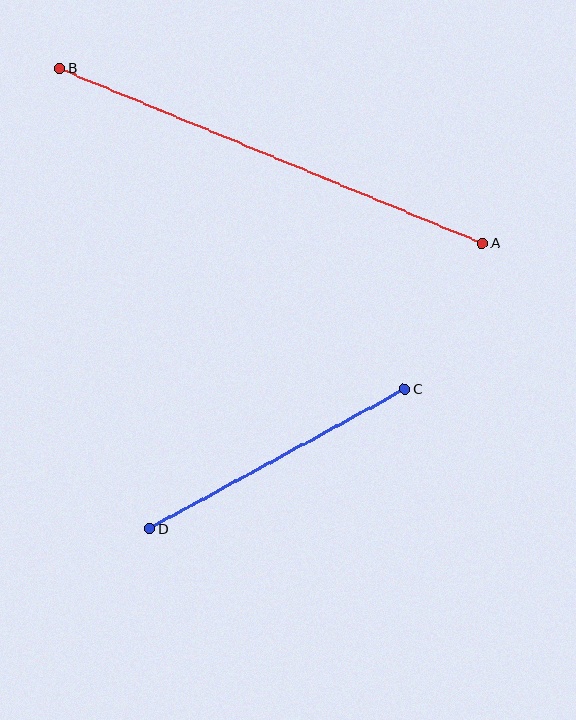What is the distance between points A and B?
The distance is approximately 457 pixels.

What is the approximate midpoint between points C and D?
The midpoint is at approximately (277, 459) pixels.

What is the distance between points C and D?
The distance is approximately 291 pixels.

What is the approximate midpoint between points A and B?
The midpoint is at approximately (271, 155) pixels.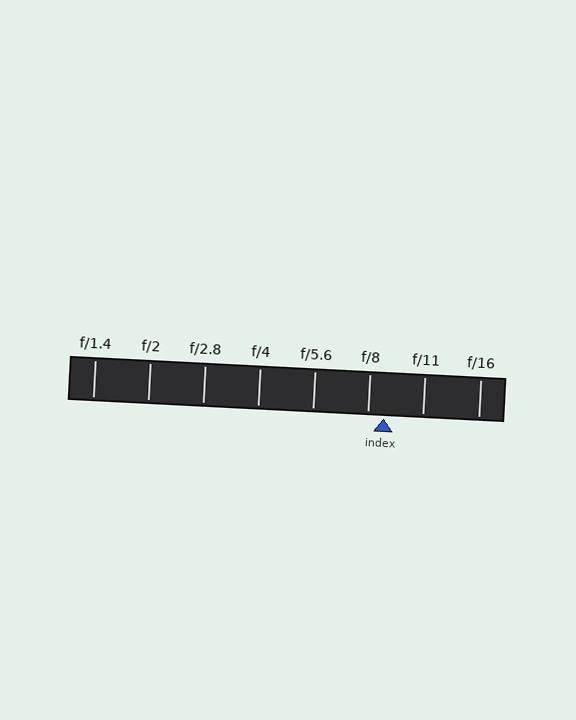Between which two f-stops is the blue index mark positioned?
The index mark is between f/8 and f/11.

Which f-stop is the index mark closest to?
The index mark is closest to f/8.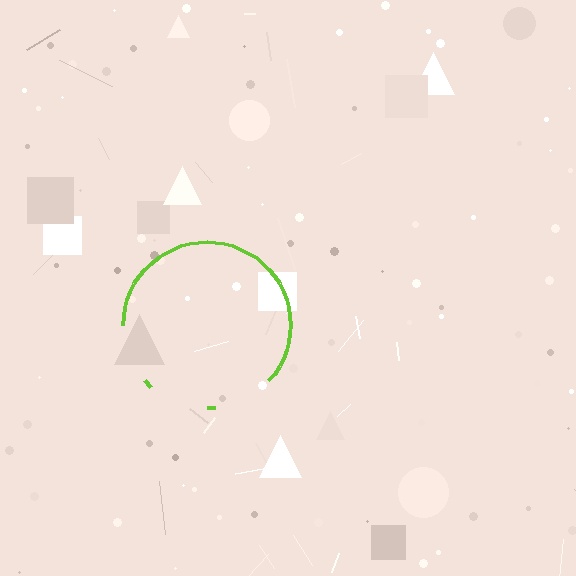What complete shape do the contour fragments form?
The contour fragments form a circle.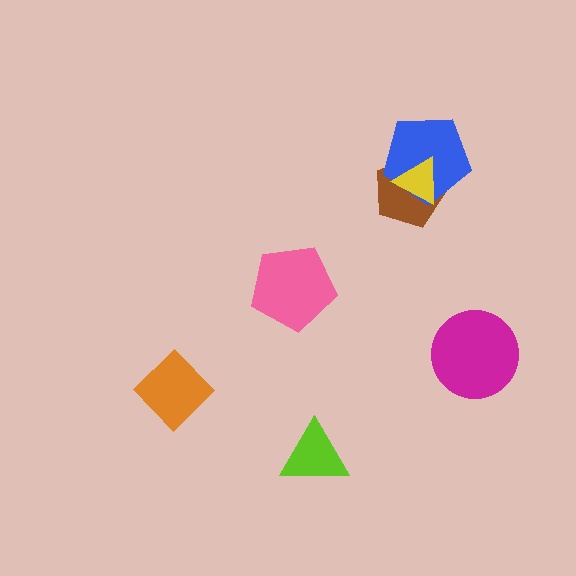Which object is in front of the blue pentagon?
The yellow triangle is in front of the blue pentagon.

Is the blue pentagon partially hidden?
Yes, it is partially covered by another shape.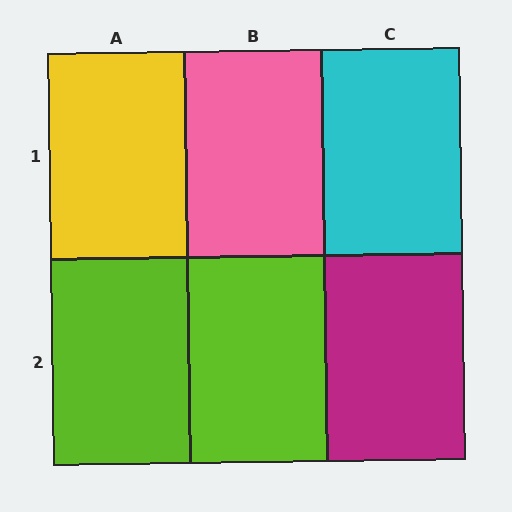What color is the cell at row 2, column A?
Lime.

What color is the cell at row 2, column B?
Lime.